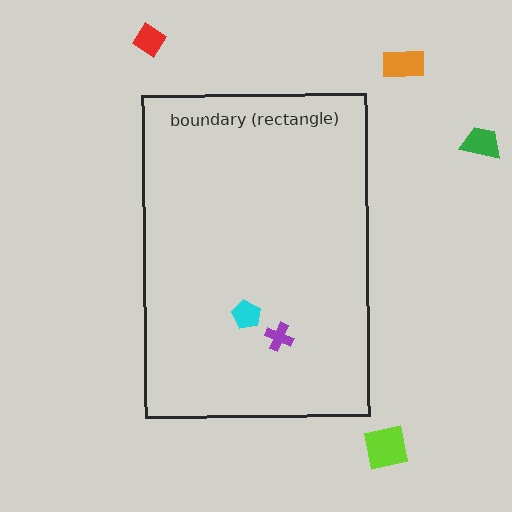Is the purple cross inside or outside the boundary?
Inside.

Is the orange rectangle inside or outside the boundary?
Outside.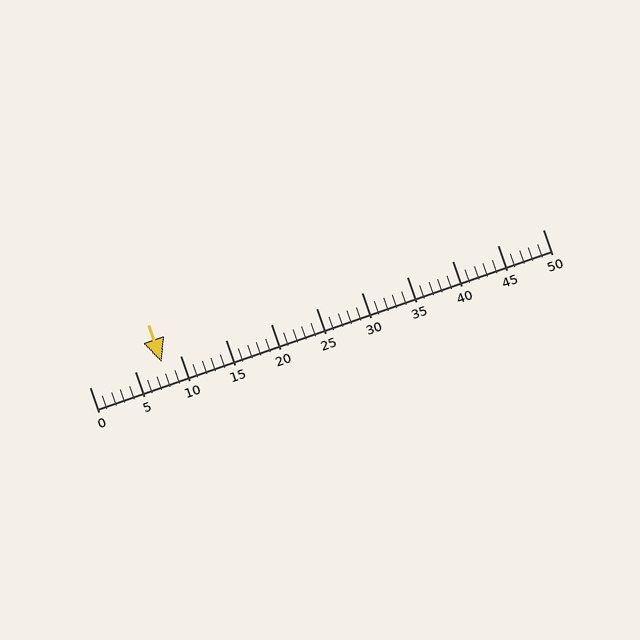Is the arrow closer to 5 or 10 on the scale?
The arrow is closer to 10.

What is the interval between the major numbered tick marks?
The major tick marks are spaced 5 units apart.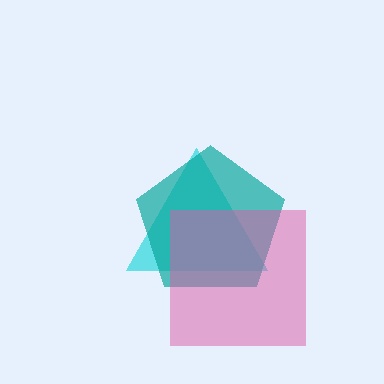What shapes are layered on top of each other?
The layered shapes are: a cyan triangle, a teal pentagon, a pink square.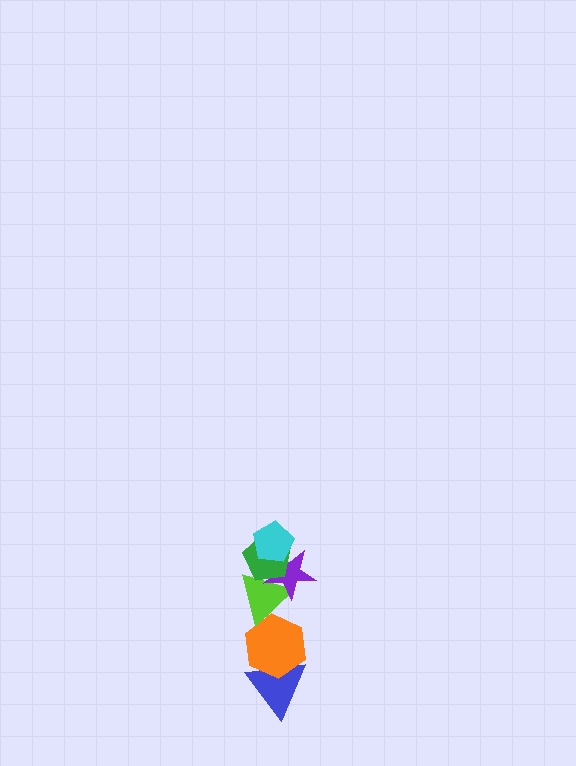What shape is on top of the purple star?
The green pentagon is on top of the purple star.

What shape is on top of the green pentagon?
The cyan pentagon is on top of the green pentagon.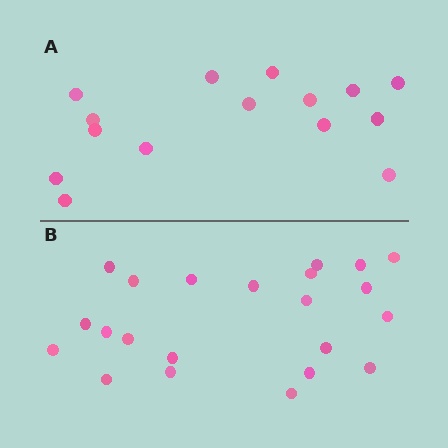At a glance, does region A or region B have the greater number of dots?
Region B (the bottom region) has more dots.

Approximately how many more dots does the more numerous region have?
Region B has roughly 8 or so more dots than region A.